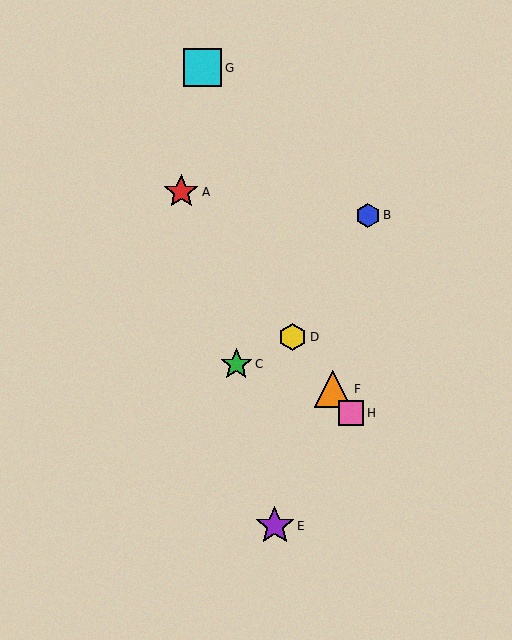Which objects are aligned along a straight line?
Objects A, D, F, H are aligned along a straight line.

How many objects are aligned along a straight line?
4 objects (A, D, F, H) are aligned along a straight line.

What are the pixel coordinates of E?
Object E is at (275, 526).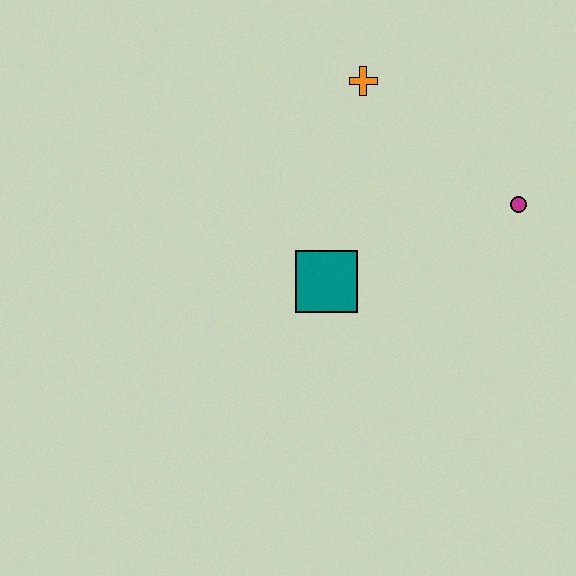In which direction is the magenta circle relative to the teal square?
The magenta circle is to the right of the teal square.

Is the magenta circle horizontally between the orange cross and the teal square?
No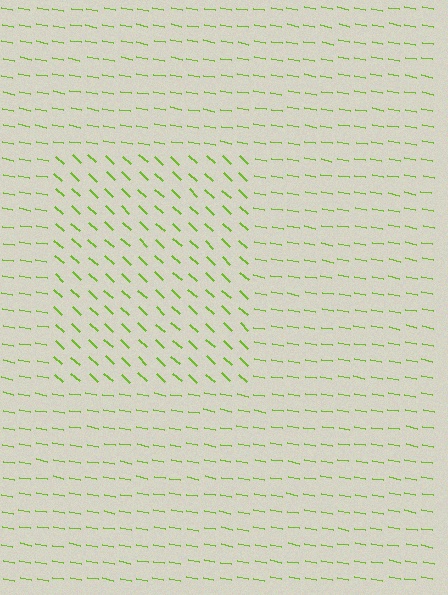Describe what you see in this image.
The image is filled with small lime line segments. A rectangle region in the image has lines oriented differently from the surrounding lines, creating a visible texture boundary.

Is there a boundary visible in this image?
Yes, there is a texture boundary formed by a change in line orientation.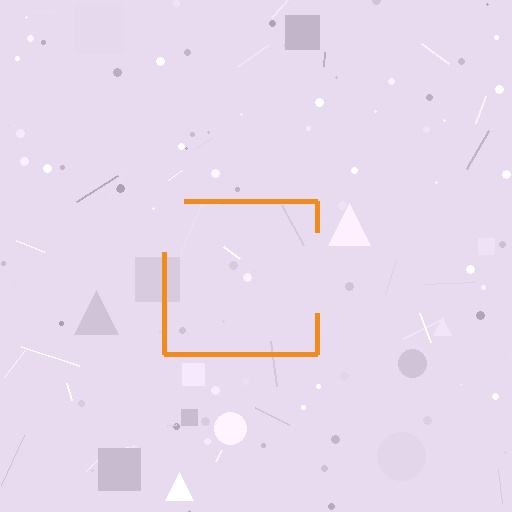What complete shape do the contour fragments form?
The contour fragments form a square.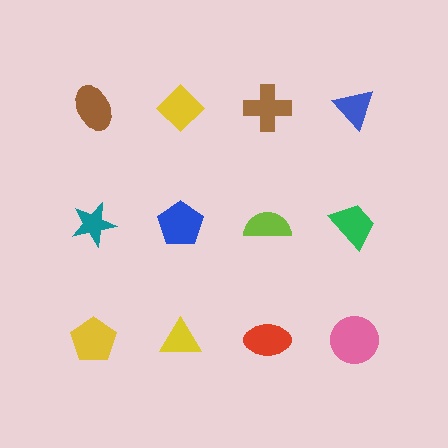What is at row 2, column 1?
A teal star.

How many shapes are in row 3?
4 shapes.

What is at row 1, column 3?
A brown cross.